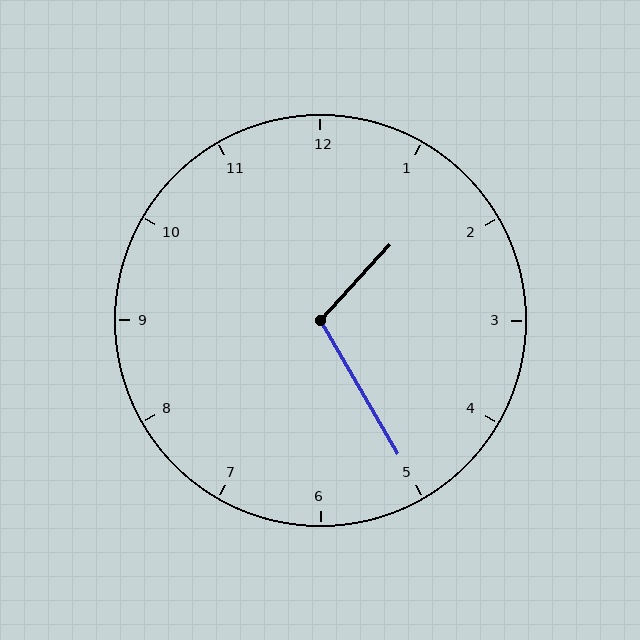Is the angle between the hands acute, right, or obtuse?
It is obtuse.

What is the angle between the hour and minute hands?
Approximately 108 degrees.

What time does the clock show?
1:25.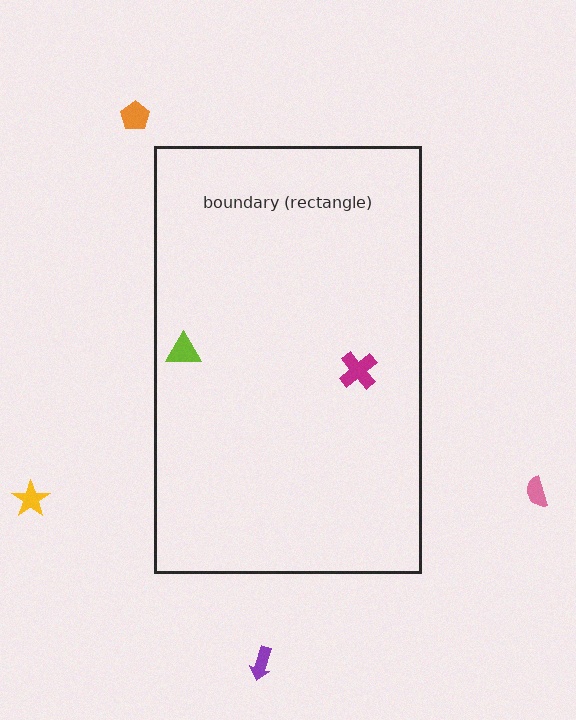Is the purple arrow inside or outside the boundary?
Outside.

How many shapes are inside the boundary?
2 inside, 4 outside.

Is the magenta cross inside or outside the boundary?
Inside.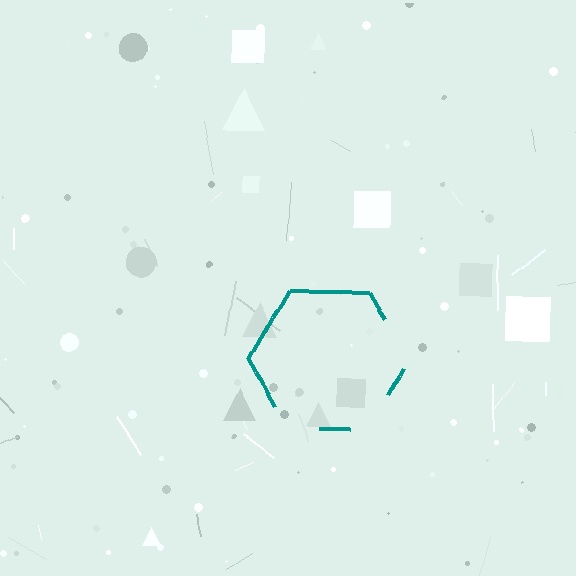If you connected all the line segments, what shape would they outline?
They would outline a hexagon.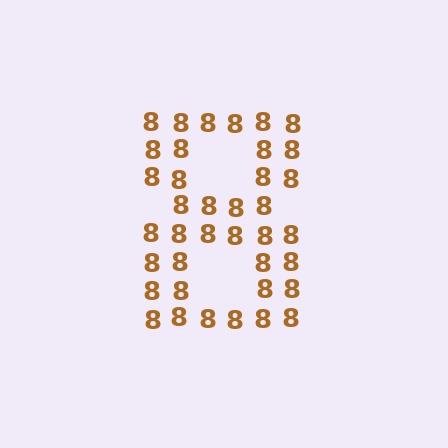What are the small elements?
The small elements are digit 8's.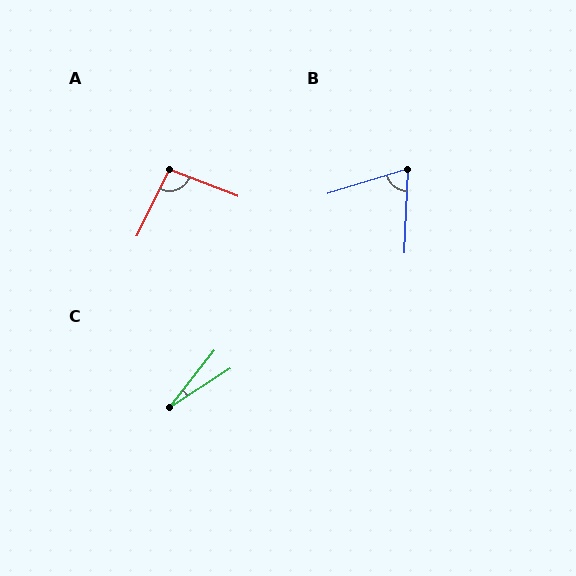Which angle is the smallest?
C, at approximately 19 degrees.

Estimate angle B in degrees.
Approximately 71 degrees.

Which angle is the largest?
A, at approximately 95 degrees.